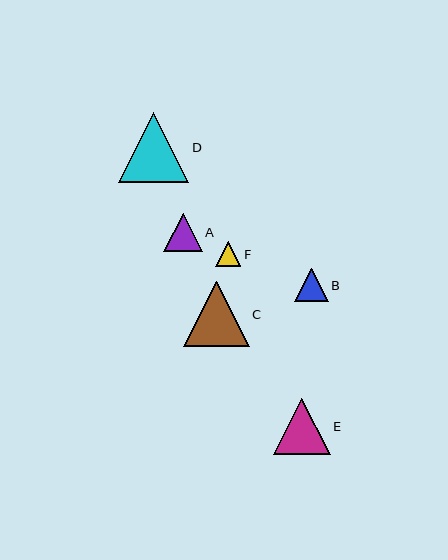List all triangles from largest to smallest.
From largest to smallest: D, C, E, A, B, F.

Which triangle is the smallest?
Triangle F is the smallest with a size of approximately 26 pixels.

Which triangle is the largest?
Triangle D is the largest with a size of approximately 70 pixels.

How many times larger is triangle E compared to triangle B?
Triangle E is approximately 1.7 times the size of triangle B.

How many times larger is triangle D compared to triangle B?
Triangle D is approximately 2.1 times the size of triangle B.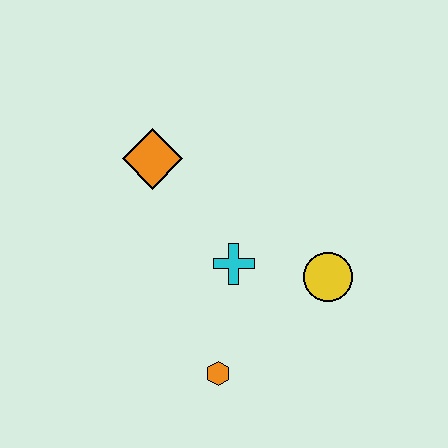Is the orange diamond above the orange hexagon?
Yes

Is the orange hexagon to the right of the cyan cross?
No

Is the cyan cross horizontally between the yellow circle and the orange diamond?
Yes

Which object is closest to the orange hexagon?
The cyan cross is closest to the orange hexagon.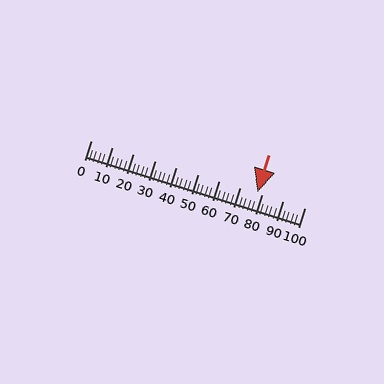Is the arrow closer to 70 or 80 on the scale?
The arrow is closer to 80.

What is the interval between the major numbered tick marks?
The major tick marks are spaced 10 units apart.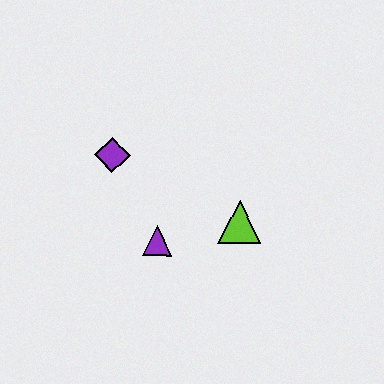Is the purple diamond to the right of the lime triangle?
No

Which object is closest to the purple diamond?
The purple triangle is closest to the purple diamond.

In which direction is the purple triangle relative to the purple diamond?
The purple triangle is below the purple diamond.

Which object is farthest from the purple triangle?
The purple diamond is farthest from the purple triangle.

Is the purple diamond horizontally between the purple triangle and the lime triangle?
No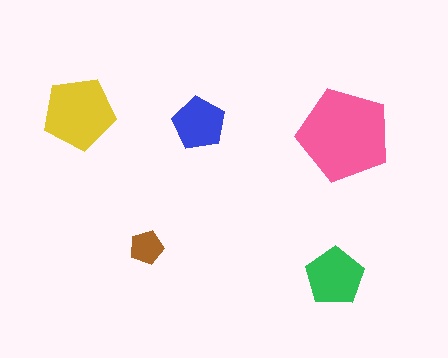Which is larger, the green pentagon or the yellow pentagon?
The yellow one.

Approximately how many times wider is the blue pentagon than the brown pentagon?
About 1.5 times wider.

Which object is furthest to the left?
The yellow pentagon is leftmost.